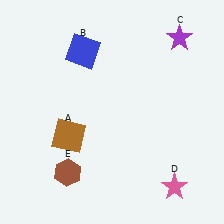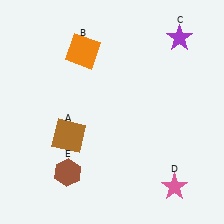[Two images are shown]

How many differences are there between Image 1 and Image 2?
There is 1 difference between the two images.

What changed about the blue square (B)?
In Image 1, B is blue. In Image 2, it changed to orange.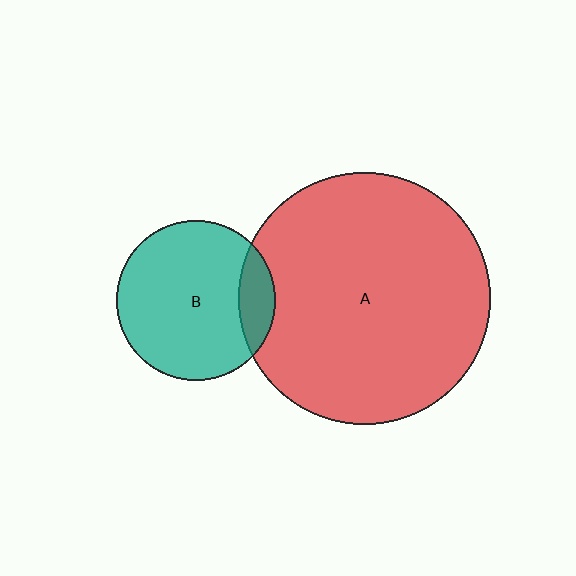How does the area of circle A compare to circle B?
Approximately 2.5 times.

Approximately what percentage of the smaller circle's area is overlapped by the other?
Approximately 15%.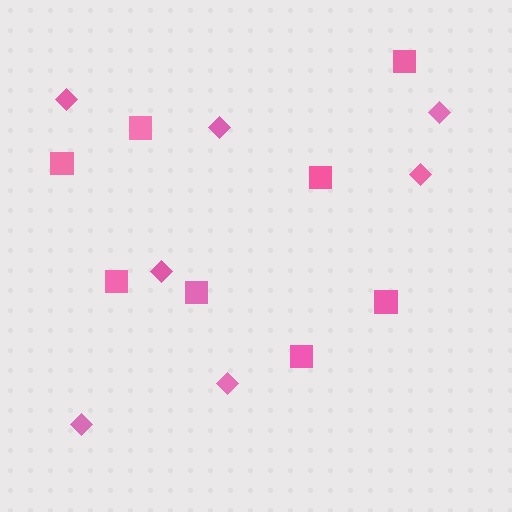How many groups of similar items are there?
There are 2 groups: one group of diamonds (7) and one group of squares (8).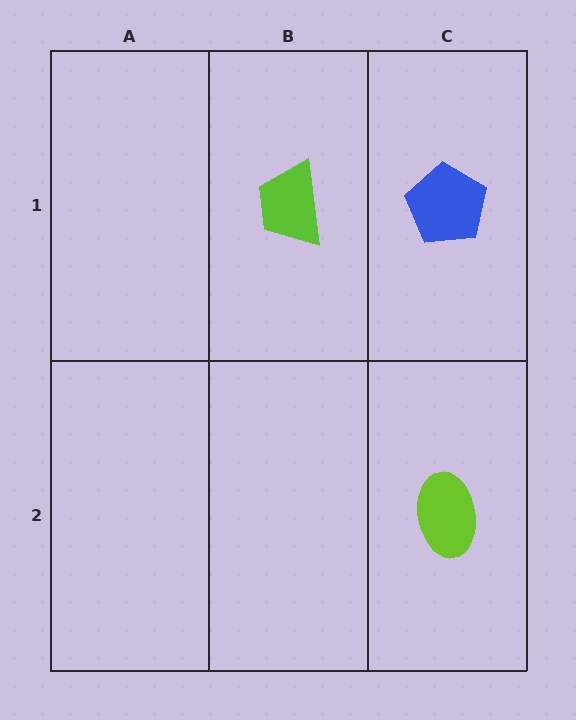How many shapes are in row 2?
1 shape.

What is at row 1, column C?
A blue pentagon.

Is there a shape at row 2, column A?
No, that cell is empty.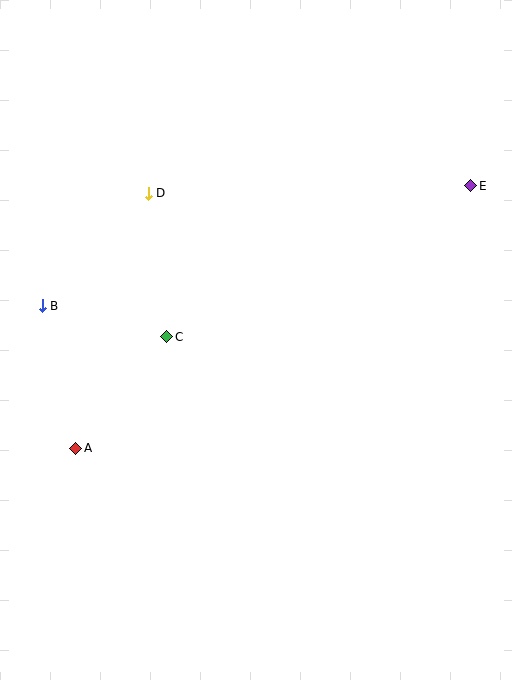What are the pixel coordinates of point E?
Point E is at (471, 186).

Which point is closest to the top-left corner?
Point D is closest to the top-left corner.